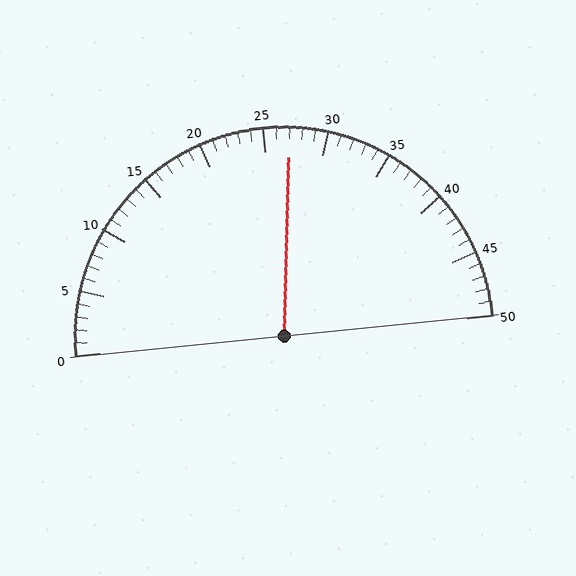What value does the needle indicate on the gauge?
The needle indicates approximately 27.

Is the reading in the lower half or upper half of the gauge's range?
The reading is in the upper half of the range (0 to 50).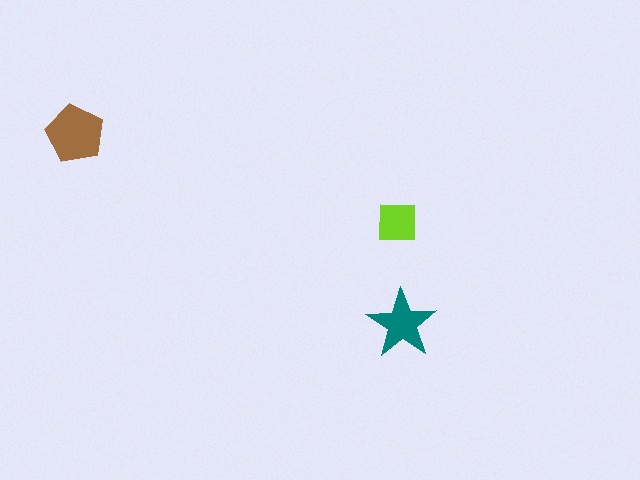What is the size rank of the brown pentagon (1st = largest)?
1st.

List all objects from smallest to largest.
The lime square, the teal star, the brown pentagon.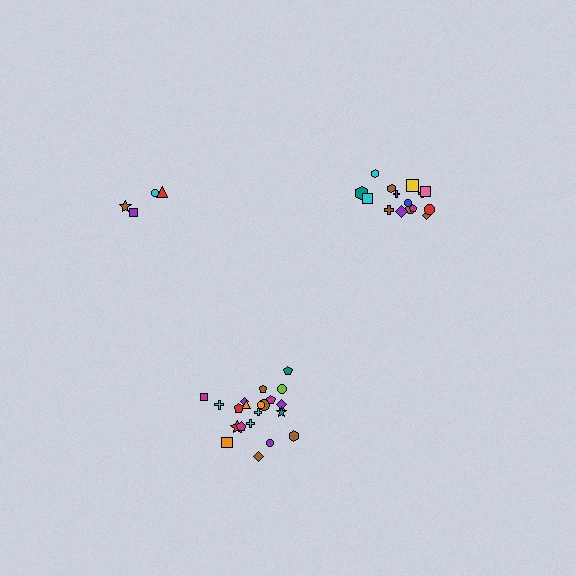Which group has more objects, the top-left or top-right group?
The top-right group.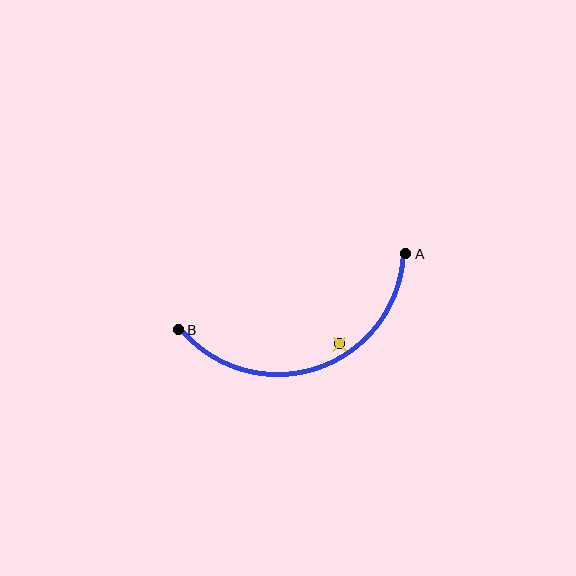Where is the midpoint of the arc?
The arc midpoint is the point on the curve farthest from the straight line joining A and B. It sits below that line.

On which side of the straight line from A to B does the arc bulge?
The arc bulges below the straight line connecting A and B.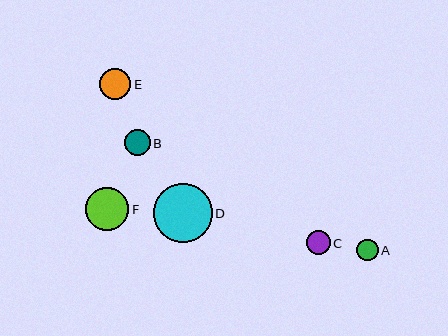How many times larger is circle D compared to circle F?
Circle D is approximately 1.4 times the size of circle F.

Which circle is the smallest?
Circle A is the smallest with a size of approximately 21 pixels.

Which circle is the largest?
Circle D is the largest with a size of approximately 59 pixels.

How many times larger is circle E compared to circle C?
Circle E is approximately 1.3 times the size of circle C.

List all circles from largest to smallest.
From largest to smallest: D, F, E, B, C, A.